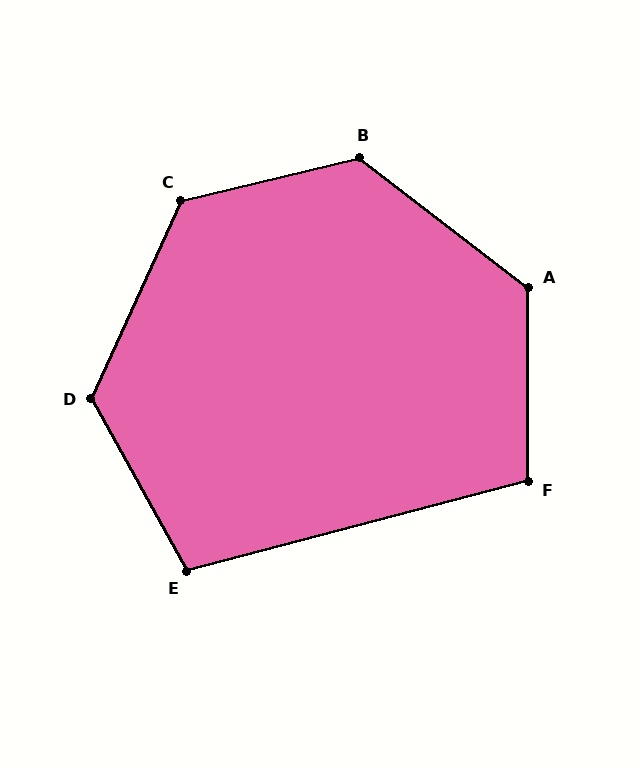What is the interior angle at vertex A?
Approximately 127 degrees (obtuse).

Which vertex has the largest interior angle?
B, at approximately 129 degrees.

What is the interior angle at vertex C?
Approximately 128 degrees (obtuse).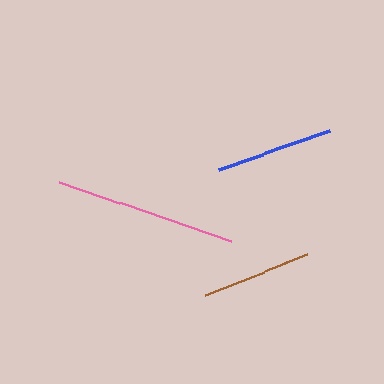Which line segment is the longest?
The pink line is the longest at approximately 183 pixels.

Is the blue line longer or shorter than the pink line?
The pink line is longer than the blue line.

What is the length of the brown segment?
The brown segment is approximately 110 pixels long.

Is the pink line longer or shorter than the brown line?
The pink line is longer than the brown line.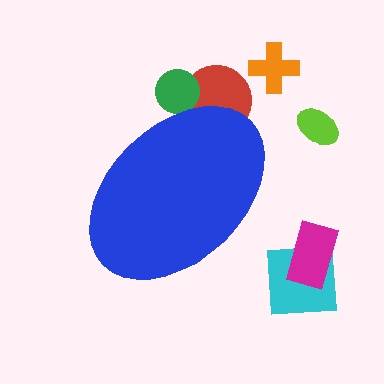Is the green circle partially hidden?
Yes, the green circle is partially hidden behind the blue ellipse.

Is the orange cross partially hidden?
No, the orange cross is fully visible.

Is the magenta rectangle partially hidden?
No, the magenta rectangle is fully visible.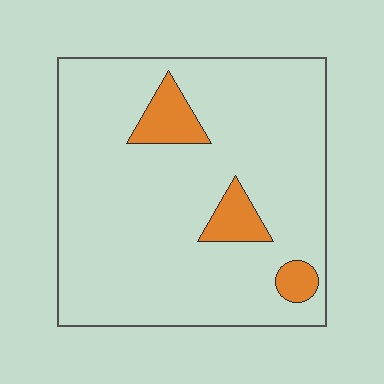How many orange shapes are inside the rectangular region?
3.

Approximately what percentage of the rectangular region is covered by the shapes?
Approximately 10%.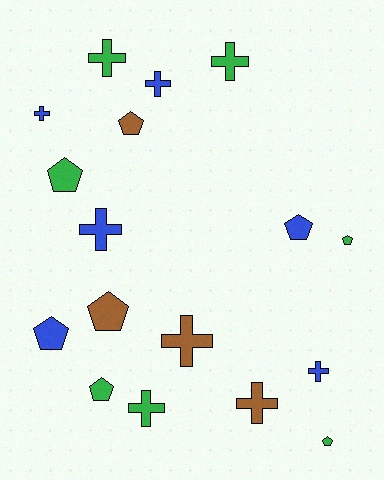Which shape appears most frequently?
Cross, with 9 objects.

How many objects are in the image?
There are 17 objects.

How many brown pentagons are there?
There are 2 brown pentagons.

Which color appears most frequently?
Green, with 7 objects.